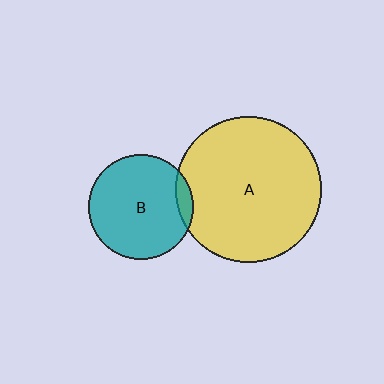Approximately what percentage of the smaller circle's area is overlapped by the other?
Approximately 10%.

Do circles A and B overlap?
Yes.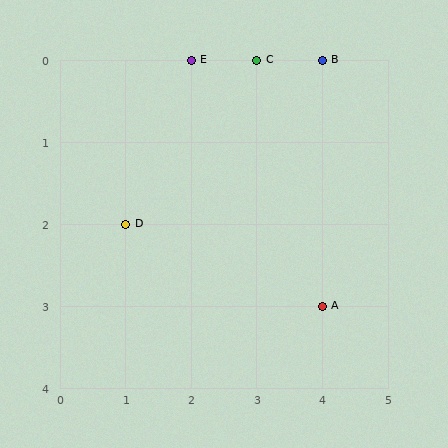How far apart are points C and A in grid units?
Points C and A are 1 column and 3 rows apart (about 3.2 grid units diagonally).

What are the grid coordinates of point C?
Point C is at grid coordinates (3, 0).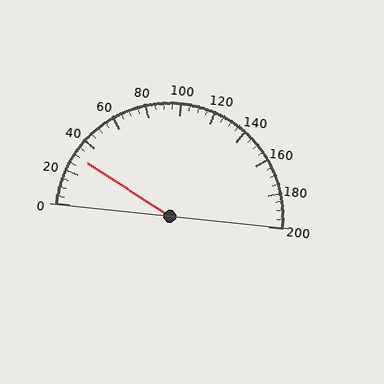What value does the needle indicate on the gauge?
The needle indicates approximately 30.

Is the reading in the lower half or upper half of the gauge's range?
The reading is in the lower half of the range (0 to 200).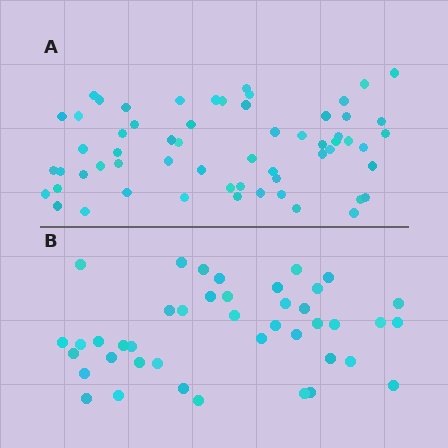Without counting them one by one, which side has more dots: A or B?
Region A (the top region) has more dots.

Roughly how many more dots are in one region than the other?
Region A has approximately 20 more dots than region B.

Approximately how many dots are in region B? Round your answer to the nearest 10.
About 40 dots. (The exact count is 42, which rounds to 40.)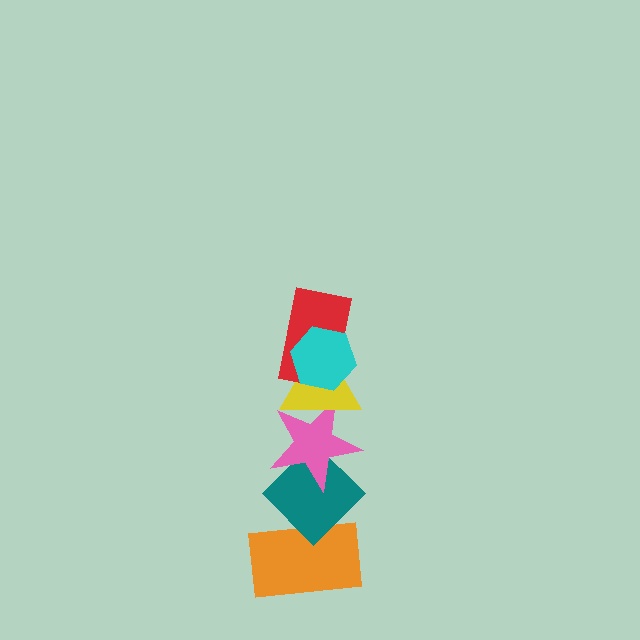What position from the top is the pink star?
The pink star is 4th from the top.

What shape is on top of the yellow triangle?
The red rectangle is on top of the yellow triangle.